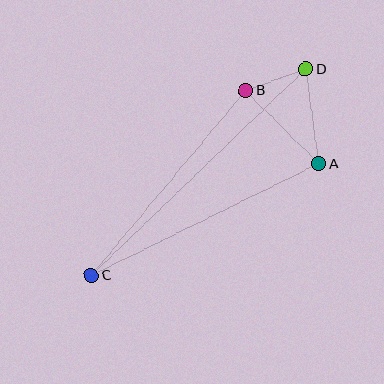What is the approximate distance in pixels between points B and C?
The distance between B and C is approximately 241 pixels.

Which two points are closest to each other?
Points B and D are closest to each other.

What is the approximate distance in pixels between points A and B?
The distance between A and B is approximately 104 pixels.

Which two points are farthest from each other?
Points C and D are farthest from each other.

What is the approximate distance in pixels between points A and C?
The distance between A and C is approximately 253 pixels.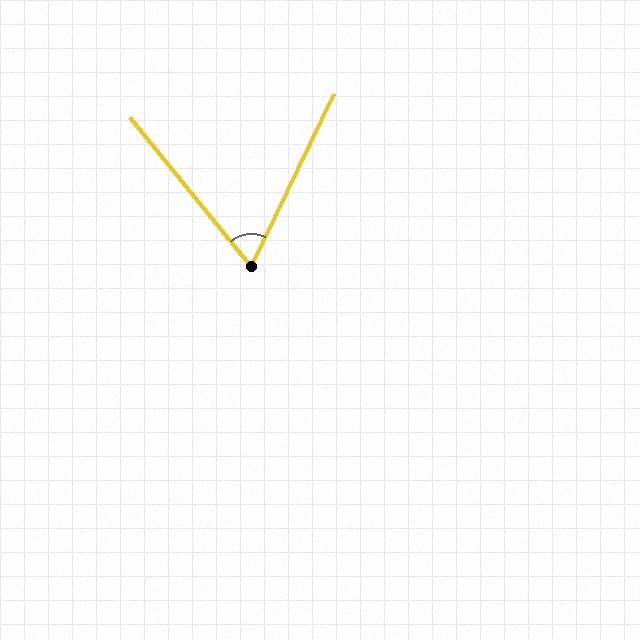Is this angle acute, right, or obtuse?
It is acute.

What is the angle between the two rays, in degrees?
Approximately 65 degrees.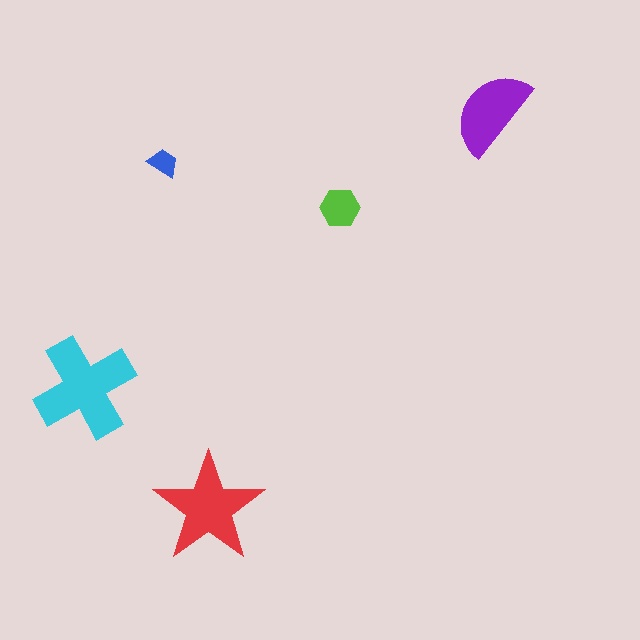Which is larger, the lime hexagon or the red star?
The red star.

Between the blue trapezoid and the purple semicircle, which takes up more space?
The purple semicircle.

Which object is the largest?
The cyan cross.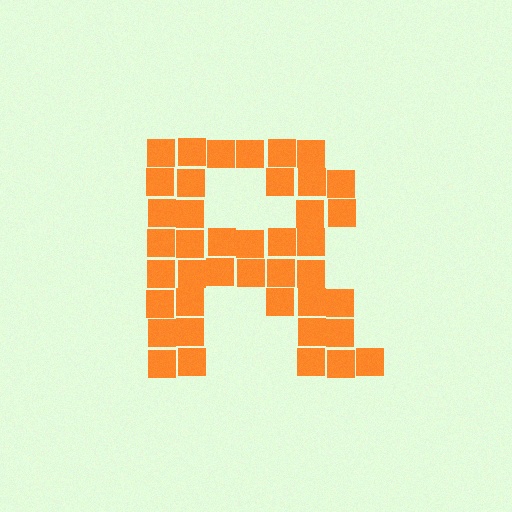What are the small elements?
The small elements are squares.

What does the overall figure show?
The overall figure shows the letter R.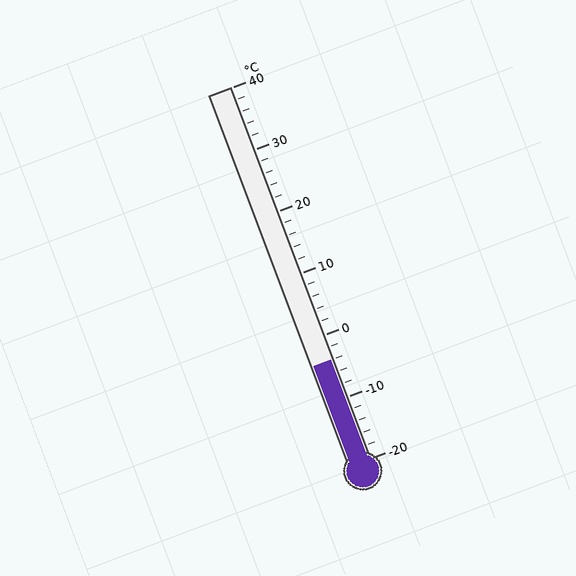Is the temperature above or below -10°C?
The temperature is above -10°C.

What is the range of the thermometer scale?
The thermometer scale ranges from -20°C to 40°C.